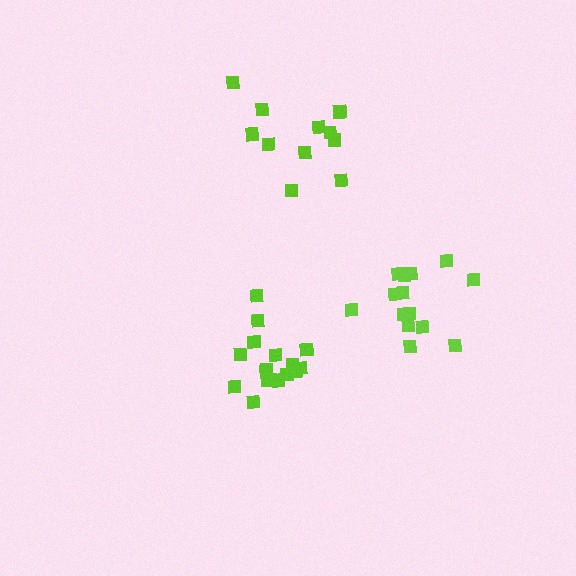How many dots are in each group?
Group 1: 14 dots, Group 2: 17 dots, Group 3: 11 dots (42 total).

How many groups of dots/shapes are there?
There are 3 groups.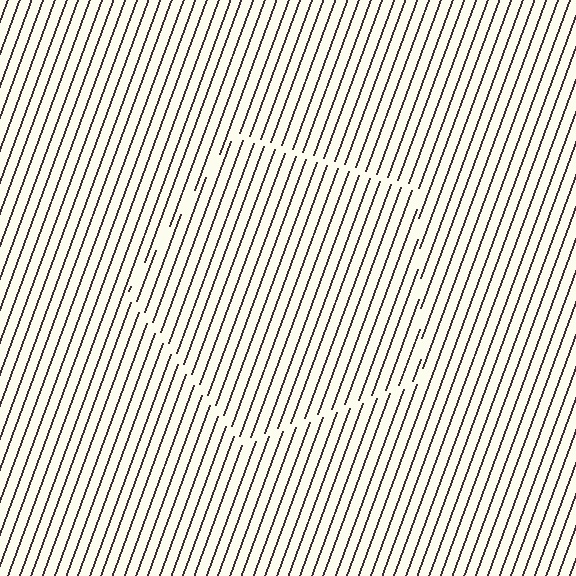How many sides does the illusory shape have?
5 sides — the line-ends trace a pentagon.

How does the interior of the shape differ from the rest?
The interior of the shape contains the same grating, shifted by half a period — the contour is defined by the phase discontinuity where line-ends from the inner and outer gratings abut.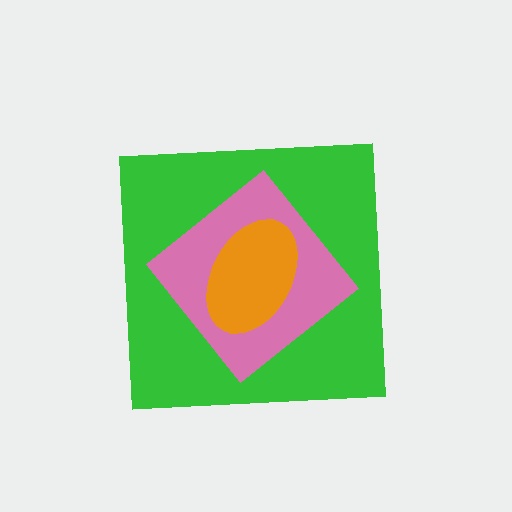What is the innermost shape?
The orange ellipse.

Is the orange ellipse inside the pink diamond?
Yes.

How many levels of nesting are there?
3.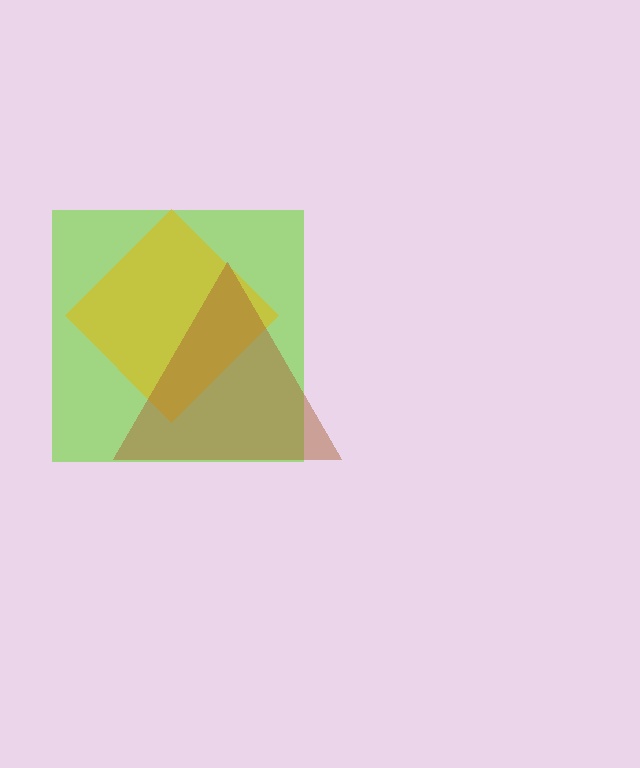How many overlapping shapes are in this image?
There are 3 overlapping shapes in the image.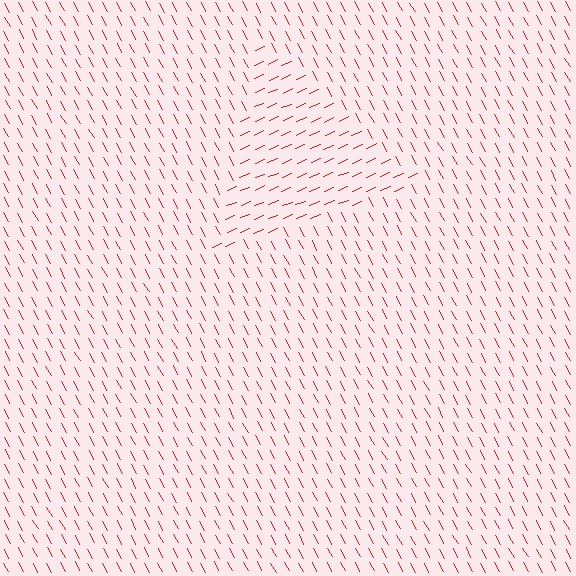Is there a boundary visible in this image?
Yes, there is a texture boundary formed by a change in line orientation.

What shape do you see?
I see a triangle.